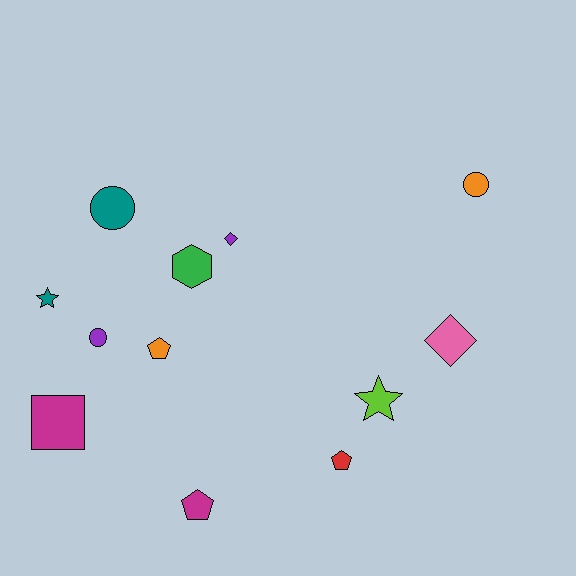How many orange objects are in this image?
There are 2 orange objects.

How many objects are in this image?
There are 12 objects.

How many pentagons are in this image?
There are 3 pentagons.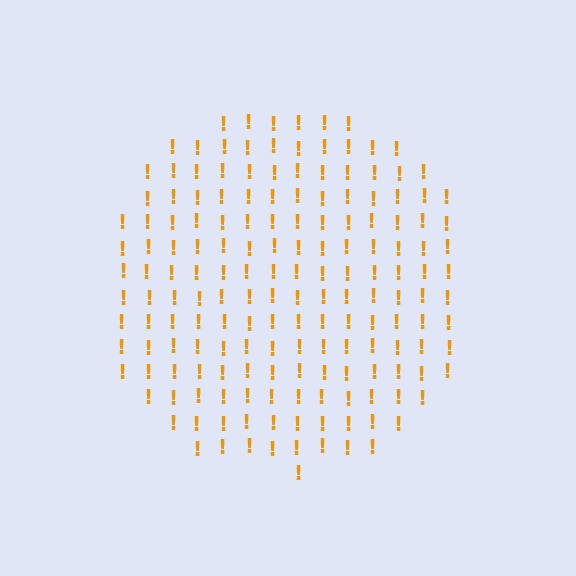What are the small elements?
The small elements are exclamation marks.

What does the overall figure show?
The overall figure shows a circle.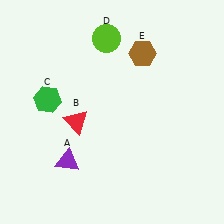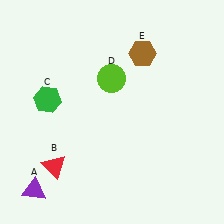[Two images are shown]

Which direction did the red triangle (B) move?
The red triangle (B) moved down.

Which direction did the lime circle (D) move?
The lime circle (D) moved down.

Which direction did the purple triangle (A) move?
The purple triangle (A) moved left.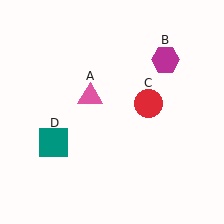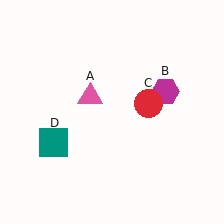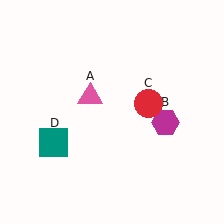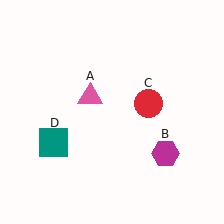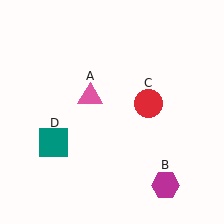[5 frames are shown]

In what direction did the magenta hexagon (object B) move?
The magenta hexagon (object B) moved down.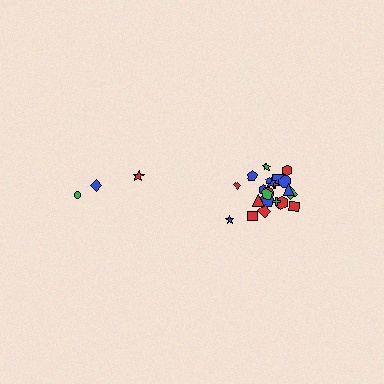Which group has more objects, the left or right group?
The right group.